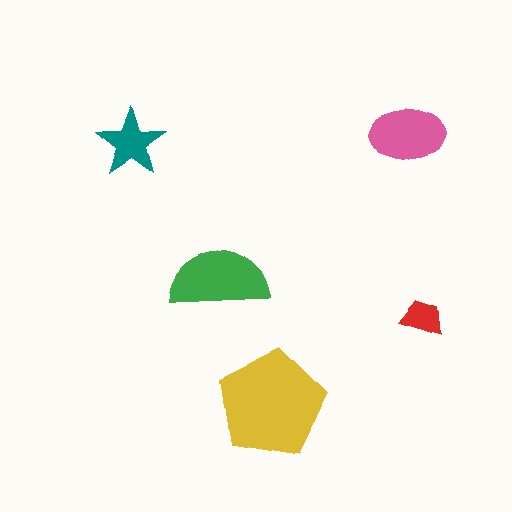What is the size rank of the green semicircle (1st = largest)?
2nd.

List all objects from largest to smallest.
The yellow pentagon, the green semicircle, the pink ellipse, the teal star, the red trapezoid.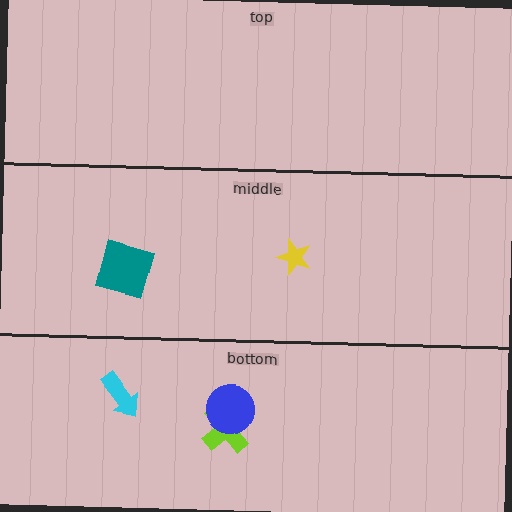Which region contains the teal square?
The middle region.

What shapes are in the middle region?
The yellow star, the teal square.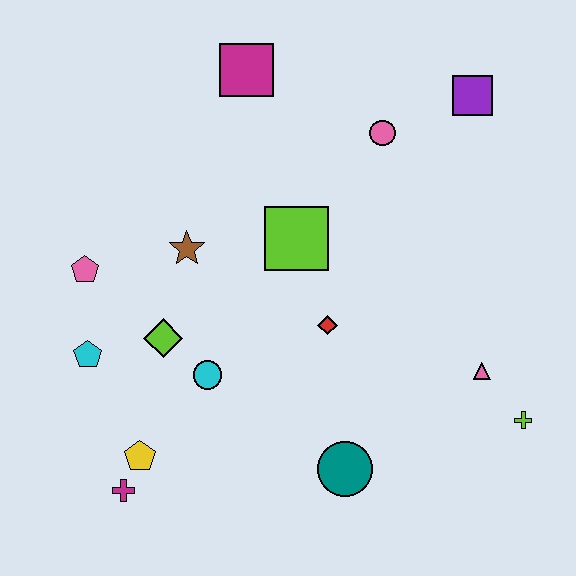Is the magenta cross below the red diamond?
Yes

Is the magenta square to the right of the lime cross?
No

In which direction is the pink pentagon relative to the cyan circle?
The pink pentagon is to the left of the cyan circle.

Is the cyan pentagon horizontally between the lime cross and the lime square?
No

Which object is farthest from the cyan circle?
The purple square is farthest from the cyan circle.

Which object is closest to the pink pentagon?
The cyan pentagon is closest to the pink pentagon.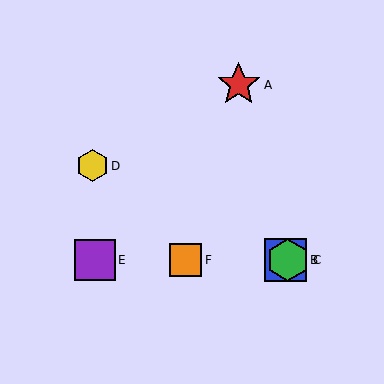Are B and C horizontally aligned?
Yes, both are at y≈260.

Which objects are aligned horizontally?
Objects B, C, E, F are aligned horizontally.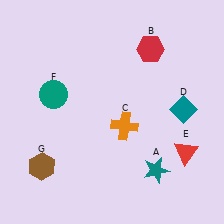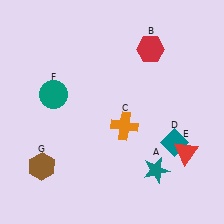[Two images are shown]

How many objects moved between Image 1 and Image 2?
1 object moved between the two images.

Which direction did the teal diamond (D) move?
The teal diamond (D) moved down.